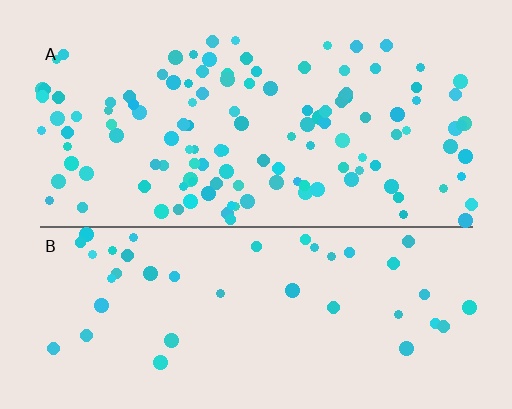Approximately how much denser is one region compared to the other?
Approximately 3.0× — region A over region B.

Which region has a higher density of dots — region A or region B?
A (the top).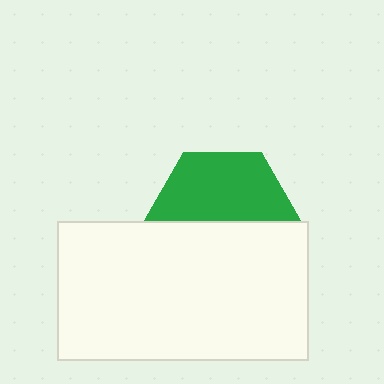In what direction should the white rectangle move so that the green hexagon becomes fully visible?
The white rectangle should move down. That is the shortest direction to clear the overlap and leave the green hexagon fully visible.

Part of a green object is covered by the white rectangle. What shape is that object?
It is a hexagon.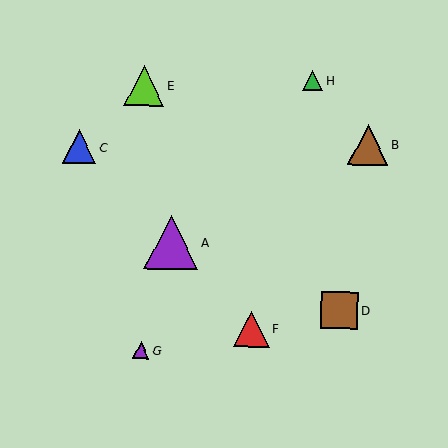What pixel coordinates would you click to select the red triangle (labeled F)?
Click at (251, 329) to select the red triangle F.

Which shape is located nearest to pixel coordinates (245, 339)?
The red triangle (labeled F) at (251, 329) is nearest to that location.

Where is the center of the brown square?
The center of the brown square is at (339, 310).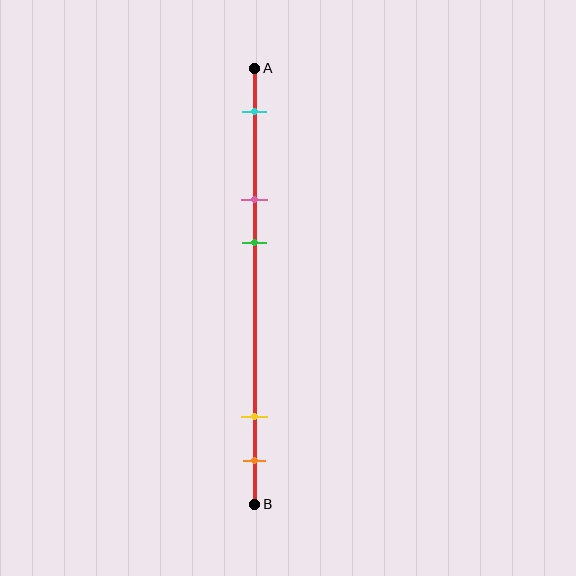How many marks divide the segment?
There are 5 marks dividing the segment.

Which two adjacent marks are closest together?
The yellow and orange marks are the closest adjacent pair.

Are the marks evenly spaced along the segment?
No, the marks are not evenly spaced.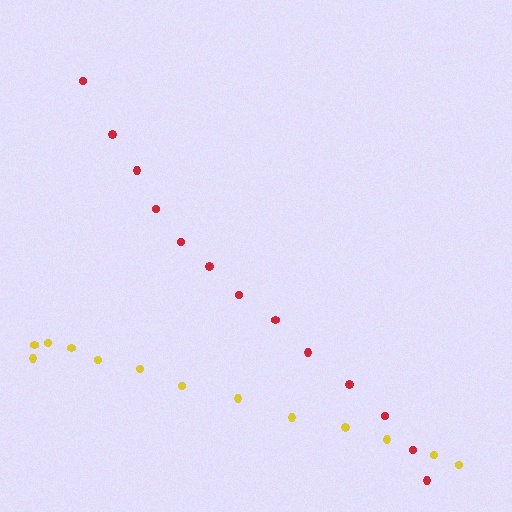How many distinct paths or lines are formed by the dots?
There are 2 distinct paths.